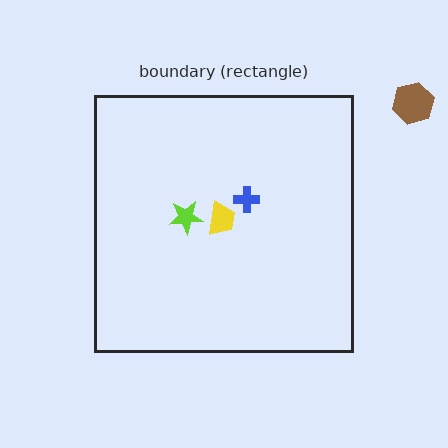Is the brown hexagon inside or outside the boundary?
Outside.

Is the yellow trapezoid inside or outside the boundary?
Inside.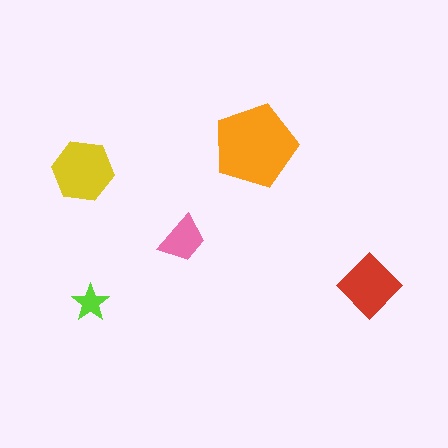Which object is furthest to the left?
The yellow hexagon is leftmost.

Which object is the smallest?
The lime star.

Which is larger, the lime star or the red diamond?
The red diamond.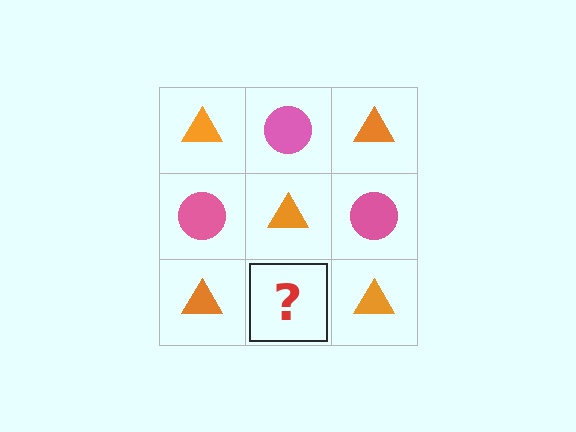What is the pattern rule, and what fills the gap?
The rule is that it alternates orange triangle and pink circle in a checkerboard pattern. The gap should be filled with a pink circle.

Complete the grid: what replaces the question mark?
The question mark should be replaced with a pink circle.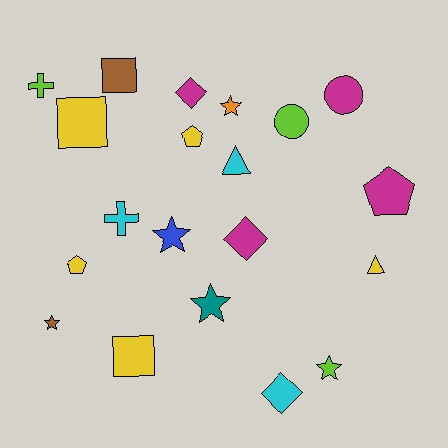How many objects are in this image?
There are 20 objects.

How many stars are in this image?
There are 5 stars.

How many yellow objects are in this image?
There are 5 yellow objects.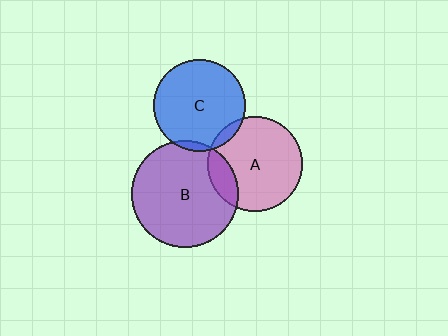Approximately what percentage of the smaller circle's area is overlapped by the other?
Approximately 5%.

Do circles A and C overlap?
Yes.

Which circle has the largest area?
Circle B (purple).